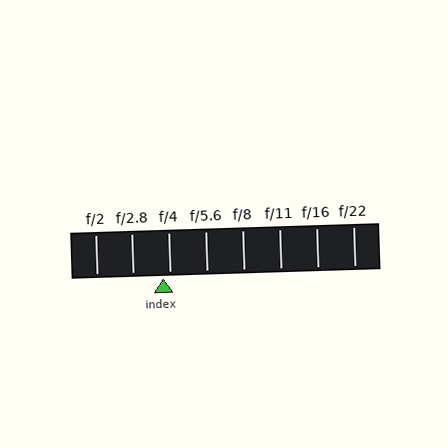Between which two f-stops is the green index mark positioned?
The index mark is between f/2.8 and f/4.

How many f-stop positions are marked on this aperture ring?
There are 8 f-stop positions marked.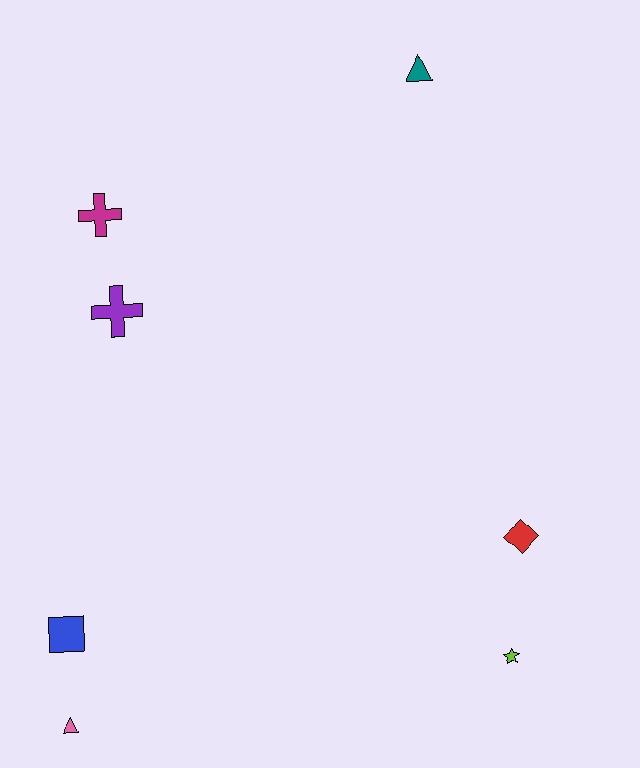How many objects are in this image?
There are 7 objects.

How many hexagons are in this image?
There are no hexagons.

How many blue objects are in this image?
There is 1 blue object.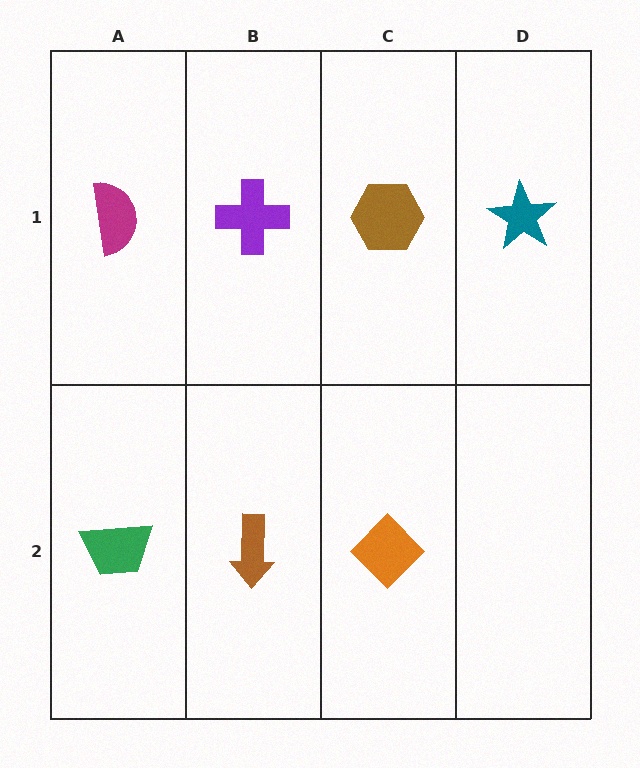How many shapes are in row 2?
3 shapes.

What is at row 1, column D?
A teal star.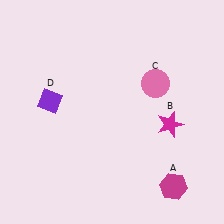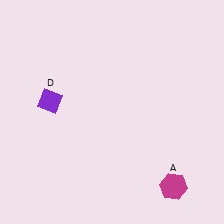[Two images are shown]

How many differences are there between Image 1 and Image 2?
There are 2 differences between the two images.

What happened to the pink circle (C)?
The pink circle (C) was removed in Image 2. It was in the top-right area of Image 1.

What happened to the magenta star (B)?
The magenta star (B) was removed in Image 2. It was in the bottom-right area of Image 1.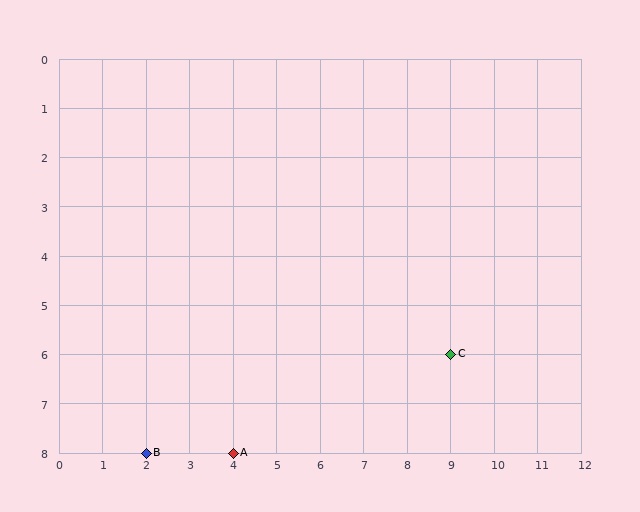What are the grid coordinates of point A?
Point A is at grid coordinates (4, 8).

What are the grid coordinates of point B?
Point B is at grid coordinates (2, 8).